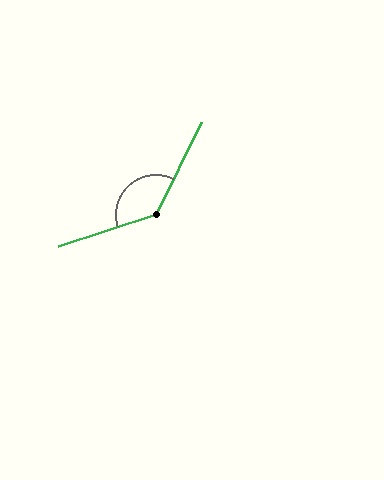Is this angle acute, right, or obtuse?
It is obtuse.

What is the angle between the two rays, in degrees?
Approximately 134 degrees.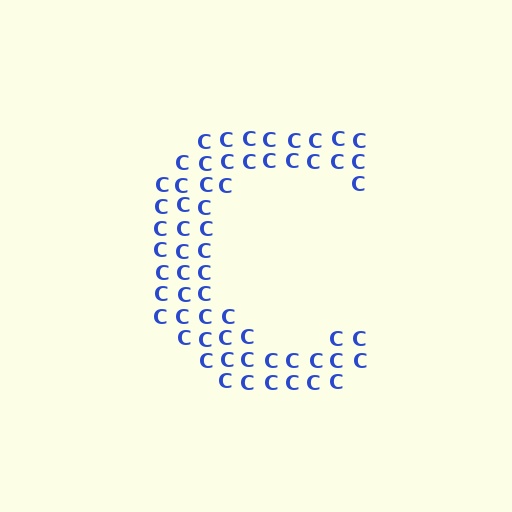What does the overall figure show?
The overall figure shows the letter C.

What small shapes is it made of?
It is made of small letter C's.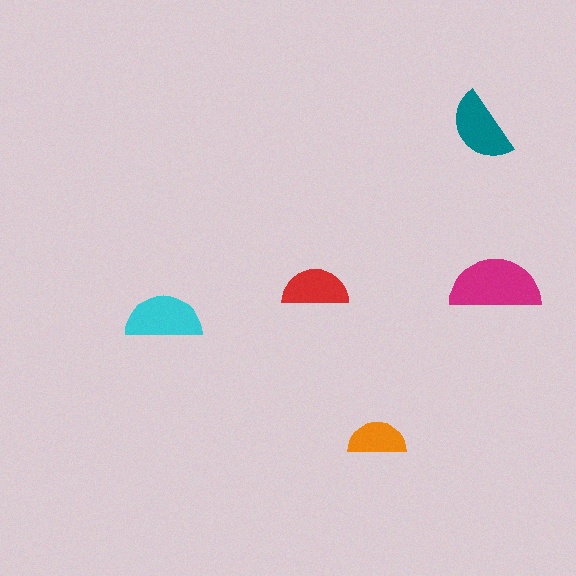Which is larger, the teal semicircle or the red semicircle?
The teal one.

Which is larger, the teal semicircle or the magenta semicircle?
The magenta one.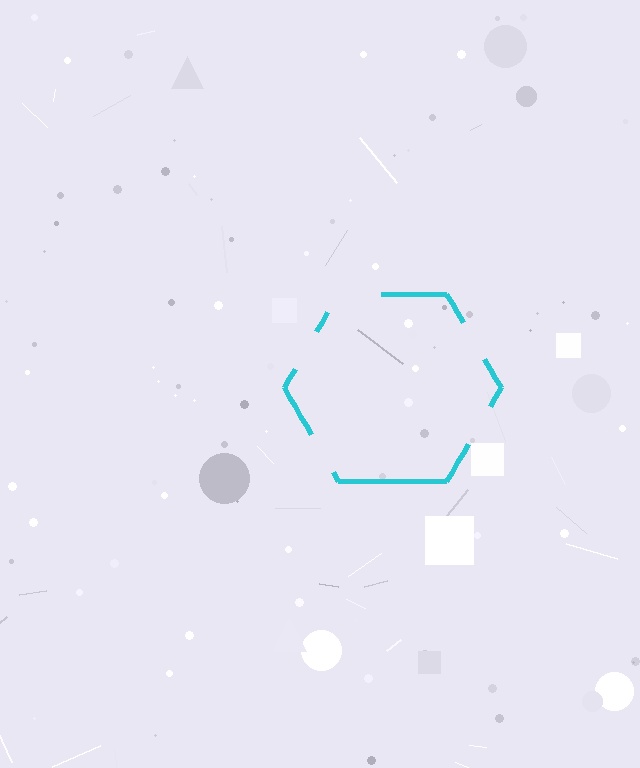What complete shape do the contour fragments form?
The contour fragments form a hexagon.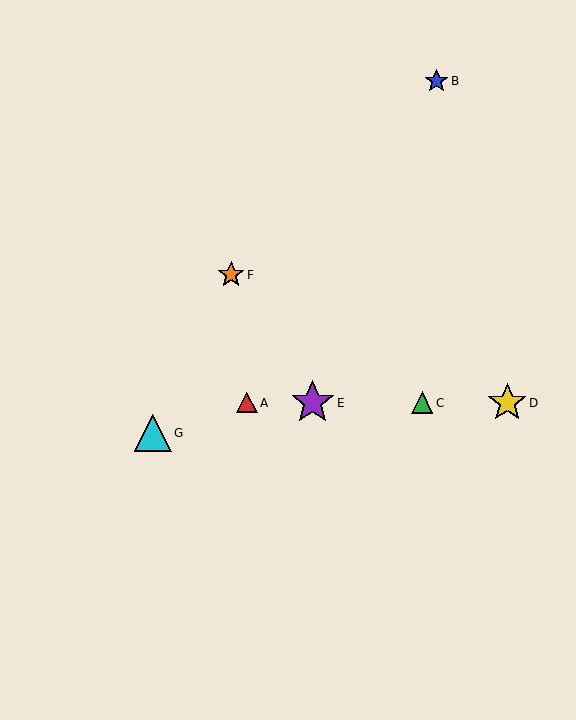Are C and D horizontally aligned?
Yes, both are at y≈403.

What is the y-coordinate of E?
Object E is at y≈403.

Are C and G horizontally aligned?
No, C is at y≈403 and G is at y≈433.